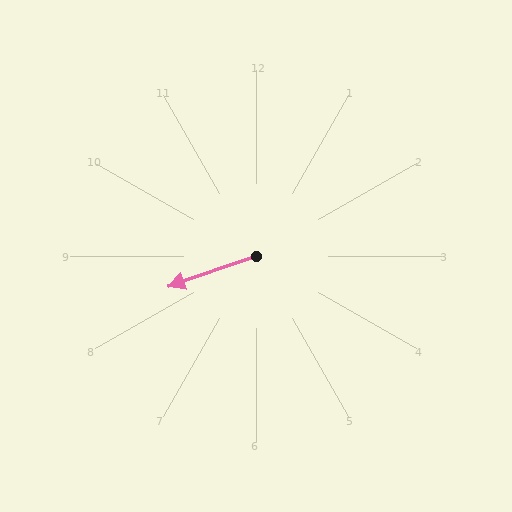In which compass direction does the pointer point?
West.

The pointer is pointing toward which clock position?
Roughly 8 o'clock.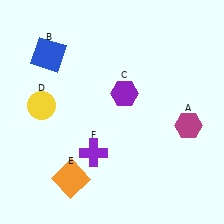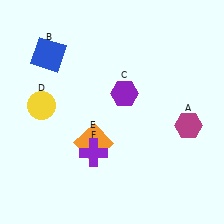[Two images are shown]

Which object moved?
The orange square (E) moved up.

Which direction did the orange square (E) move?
The orange square (E) moved up.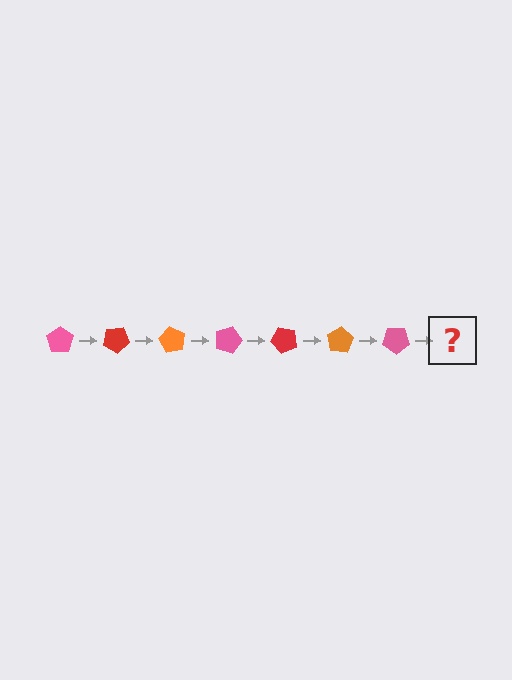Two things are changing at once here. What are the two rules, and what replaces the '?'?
The two rules are that it rotates 30 degrees each step and the color cycles through pink, red, and orange. The '?' should be a red pentagon, rotated 210 degrees from the start.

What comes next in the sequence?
The next element should be a red pentagon, rotated 210 degrees from the start.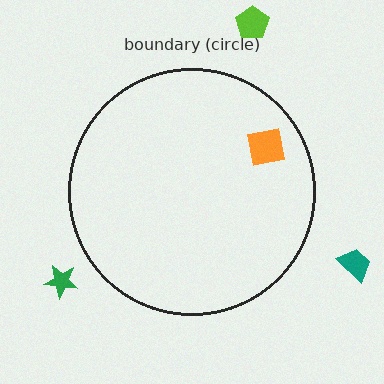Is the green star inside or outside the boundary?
Outside.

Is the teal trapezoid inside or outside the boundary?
Outside.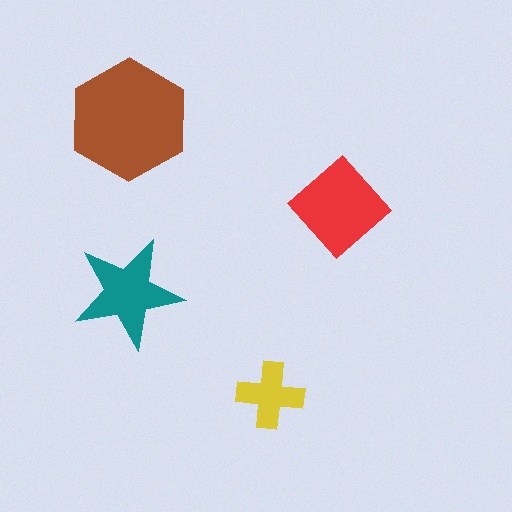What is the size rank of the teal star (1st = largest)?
3rd.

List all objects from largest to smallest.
The brown hexagon, the red diamond, the teal star, the yellow cross.